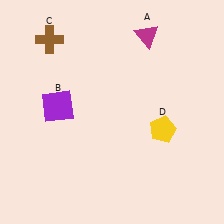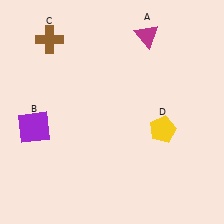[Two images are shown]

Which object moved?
The purple square (B) moved left.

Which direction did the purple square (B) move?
The purple square (B) moved left.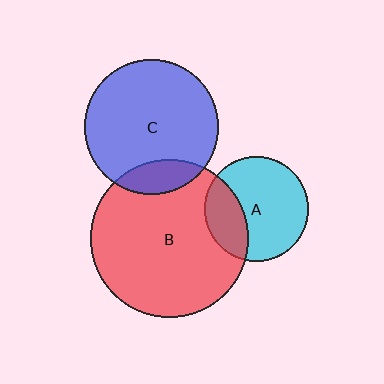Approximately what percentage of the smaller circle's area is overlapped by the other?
Approximately 30%.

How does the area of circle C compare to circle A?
Approximately 1.6 times.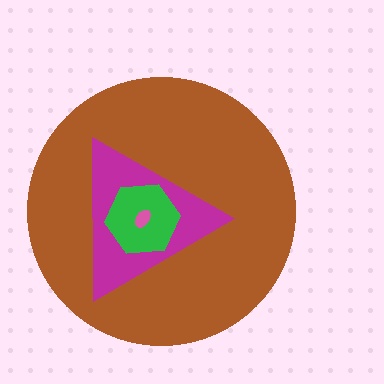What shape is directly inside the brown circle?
The magenta triangle.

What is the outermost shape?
The brown circle.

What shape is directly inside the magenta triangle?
The green hexagon.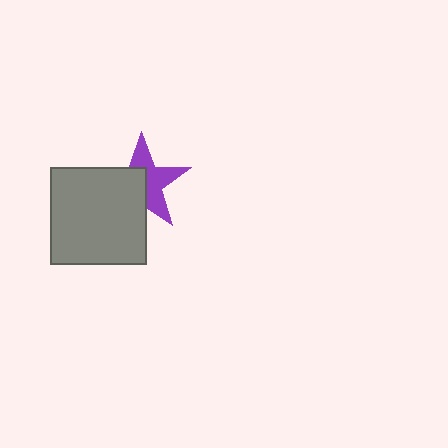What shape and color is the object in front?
The object in front is a gray square.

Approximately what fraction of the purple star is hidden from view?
Roughly 49% of the purple star is hidden behind the gray square.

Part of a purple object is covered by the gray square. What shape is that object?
It is a star.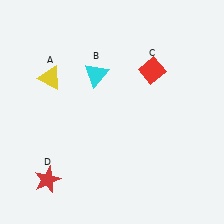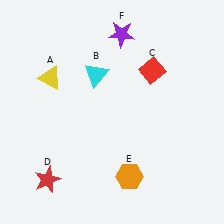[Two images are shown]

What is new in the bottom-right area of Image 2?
An orange hexagon (E) was added in the bottom-right area of Image 2.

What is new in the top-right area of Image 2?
A purple star (F) was added in the top-right area of Image 2.